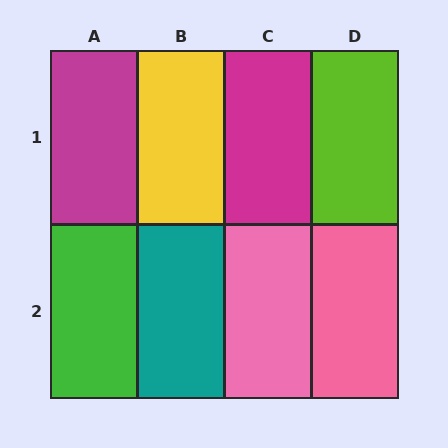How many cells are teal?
1 cell is teal.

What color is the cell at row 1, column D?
Lime.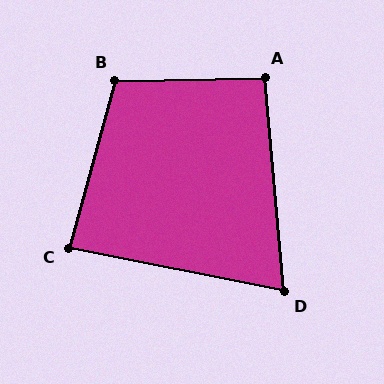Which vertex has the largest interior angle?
B, at approximately 106 degrees.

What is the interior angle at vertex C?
Approximately 86 degrees (approximately right).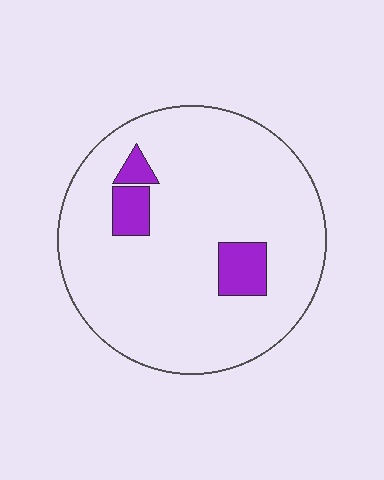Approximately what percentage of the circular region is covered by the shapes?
Approximately 10%.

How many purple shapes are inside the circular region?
3.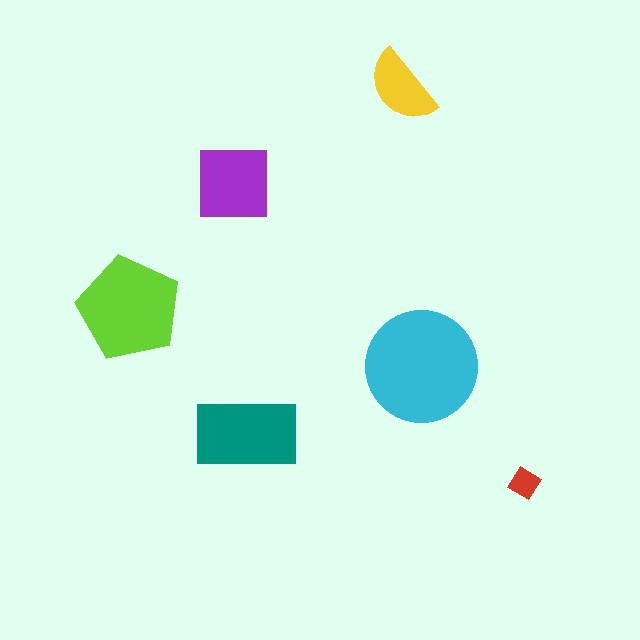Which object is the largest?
The cyan circle.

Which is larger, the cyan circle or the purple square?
The cyan circle.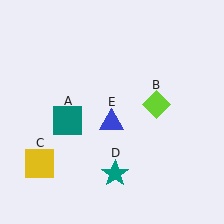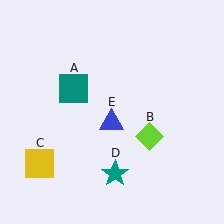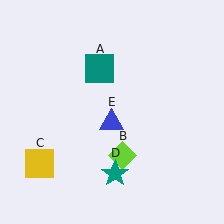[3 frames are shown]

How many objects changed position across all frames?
2 objects changed position: teal square (object A), lime diamond (object B).